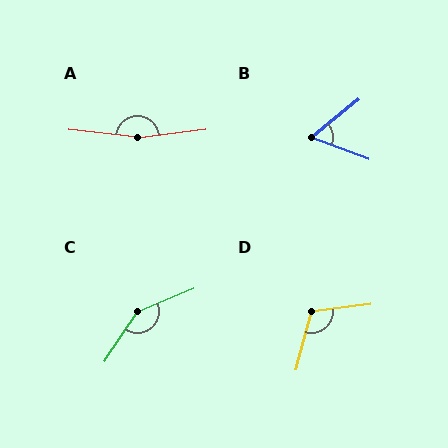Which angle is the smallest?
B, at approximately 59 degrees.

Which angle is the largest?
A, at approximately 167 degrees.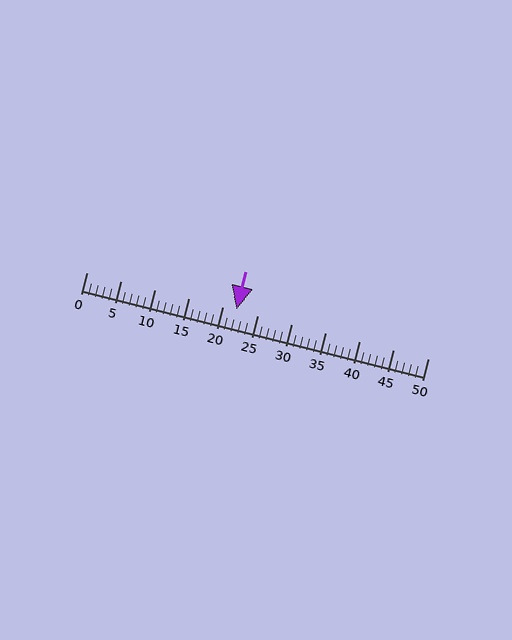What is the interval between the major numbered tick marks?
The major tick marks are spaced 5 units apart.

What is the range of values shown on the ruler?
The ruler shows values from 0 to 50.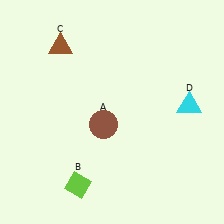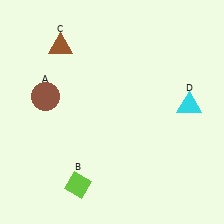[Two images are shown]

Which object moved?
The brown circle (A) moved left.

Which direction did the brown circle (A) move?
The brown circle (A) moved left.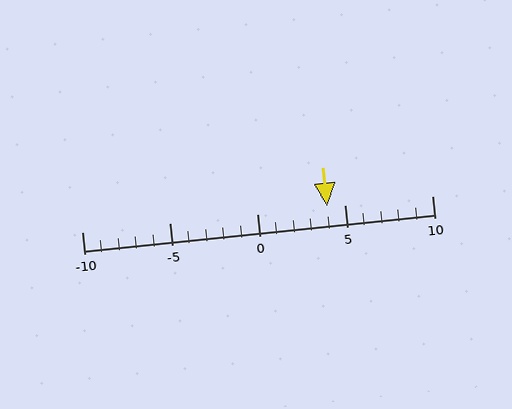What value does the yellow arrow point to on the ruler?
The yellow arrow points to approximately 4.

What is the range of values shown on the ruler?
The ruler shows values from -10 to 10.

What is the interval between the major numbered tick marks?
The major tick marks are spaced 5 units apart.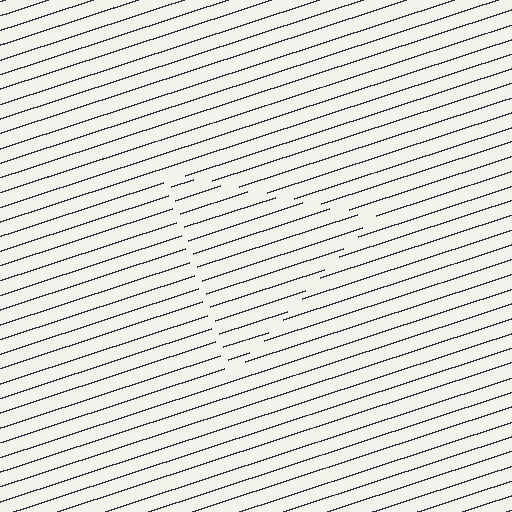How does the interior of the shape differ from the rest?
The interior of the shape contains the same grating, shifted by half a period — the contour is defined by the phase discontinuity where line-ends from the inner and outer gratings abut.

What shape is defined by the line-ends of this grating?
An illusory triangle. The interior of the shape contains the same grating, shifted by half a period — the contour is defined by the phase discontinuity where line-ends from the inner and outer gratings abut.